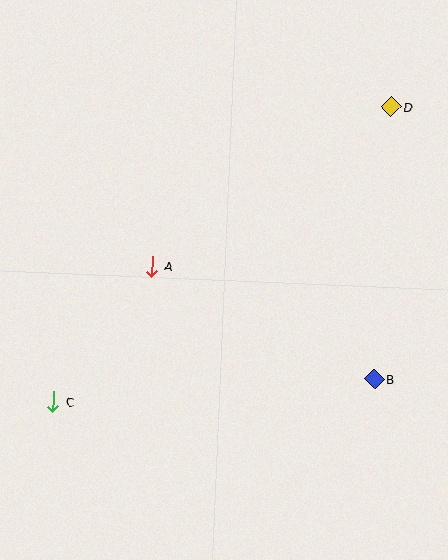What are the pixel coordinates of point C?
Point C is at (53, 401).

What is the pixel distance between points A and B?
The distance between A and B is 249 pixels.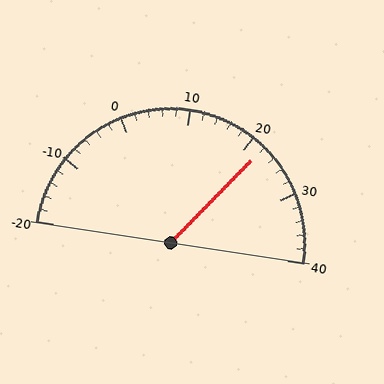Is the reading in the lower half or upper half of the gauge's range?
The reading is in the upper half of the range (-20 to 40).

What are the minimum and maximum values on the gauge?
The gauge ranges from -20 to 40.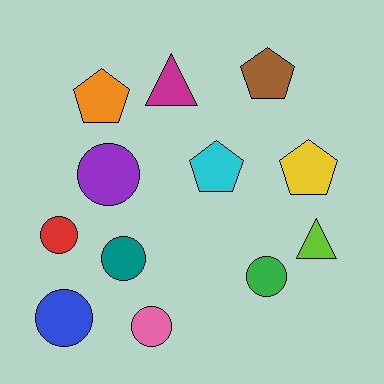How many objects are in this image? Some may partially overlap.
There are 12 objects.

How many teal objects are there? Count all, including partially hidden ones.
There is 1 teal object.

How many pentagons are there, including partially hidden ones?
There are 4 pentagons.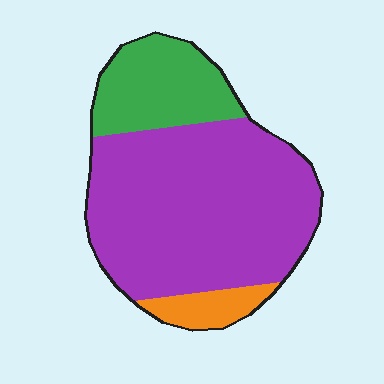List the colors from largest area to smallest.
From largest to smallest: purple, green, orange.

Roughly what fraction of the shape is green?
Green takes up about one fifth (1/5) of the shape.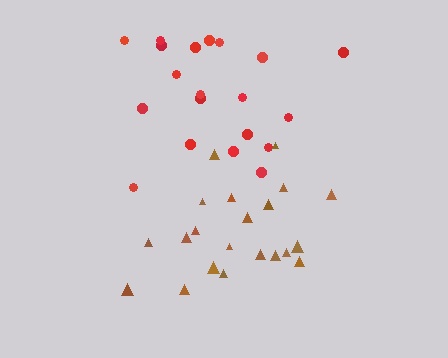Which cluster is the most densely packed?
Brown.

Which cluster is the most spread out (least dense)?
Red.